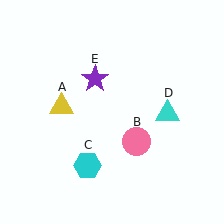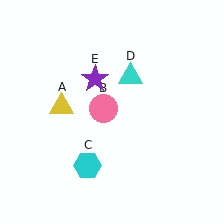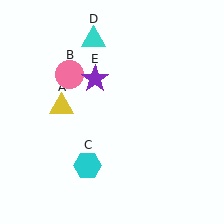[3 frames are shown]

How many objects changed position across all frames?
2 objects changed position: pink circle (object B), cyan triangle (object D).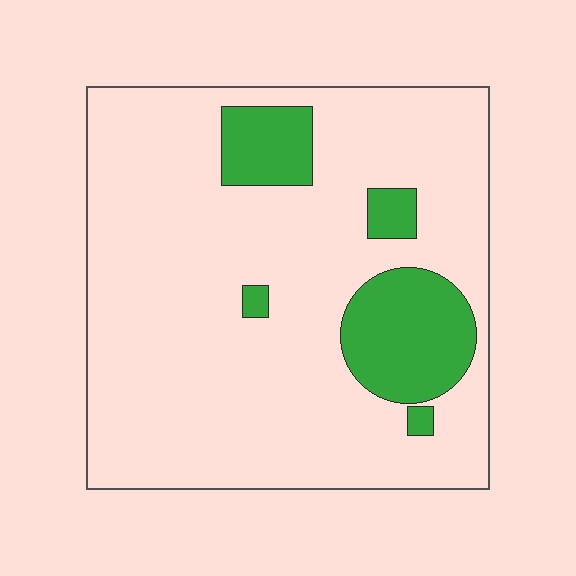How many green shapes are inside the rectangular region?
5.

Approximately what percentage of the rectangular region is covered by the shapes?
Approximately 15%.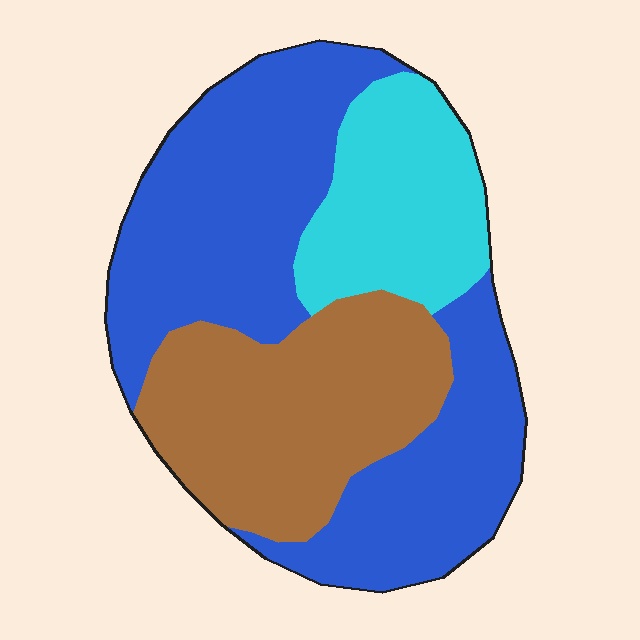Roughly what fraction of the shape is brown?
Brown takes up about one third (1/3) of the shape.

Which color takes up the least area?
Cyan, at roughly 20%.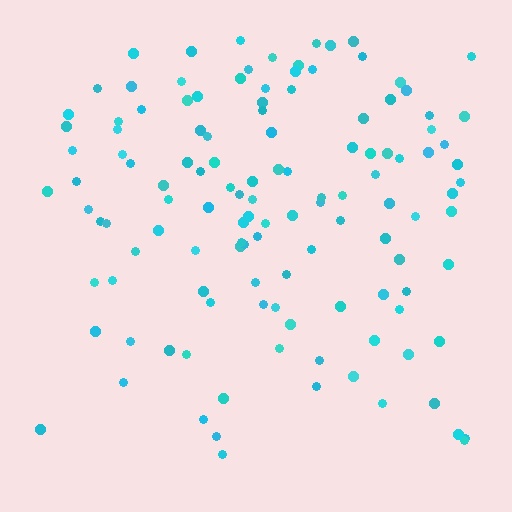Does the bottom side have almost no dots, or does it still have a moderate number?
Still a moderate number, just noticeably fewer than the top.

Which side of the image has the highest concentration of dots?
The top.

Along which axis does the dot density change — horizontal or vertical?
Vertical.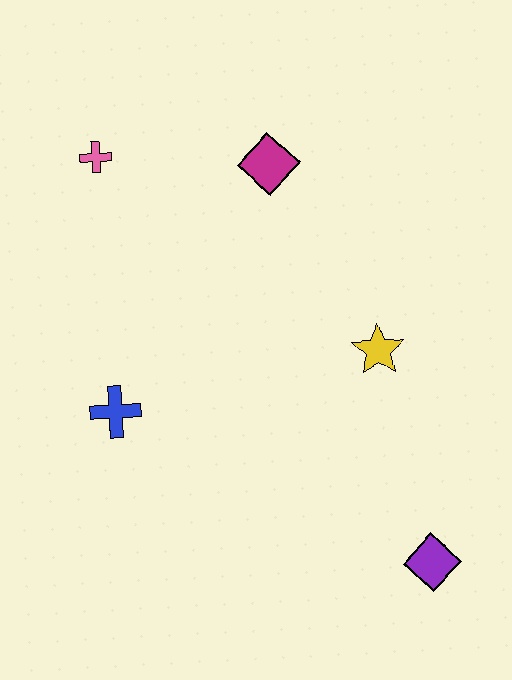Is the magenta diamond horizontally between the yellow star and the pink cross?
Yes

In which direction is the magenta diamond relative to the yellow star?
The magenta diamond is above the yellow star.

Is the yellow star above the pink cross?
No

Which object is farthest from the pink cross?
The purple diamond is farthest from the pink cross.